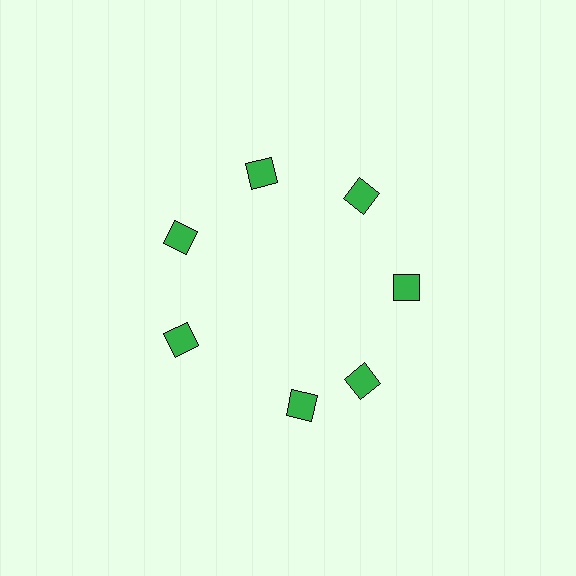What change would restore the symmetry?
The symmetry would be restored by rotating it back into even spacing with its neighbors so that all 7 squares sit at equal angles and equal distance from the center.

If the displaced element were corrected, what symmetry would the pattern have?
It would have 7-fold rotational symmetry — the pattern would map onto itself every 51 degrees.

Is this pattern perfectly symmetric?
No. The 7 green squares are arranged in a ring, but one element near the 6 o'clock position is rotated out of alignment along the ring, breaking the 7-fold rotational symmetry.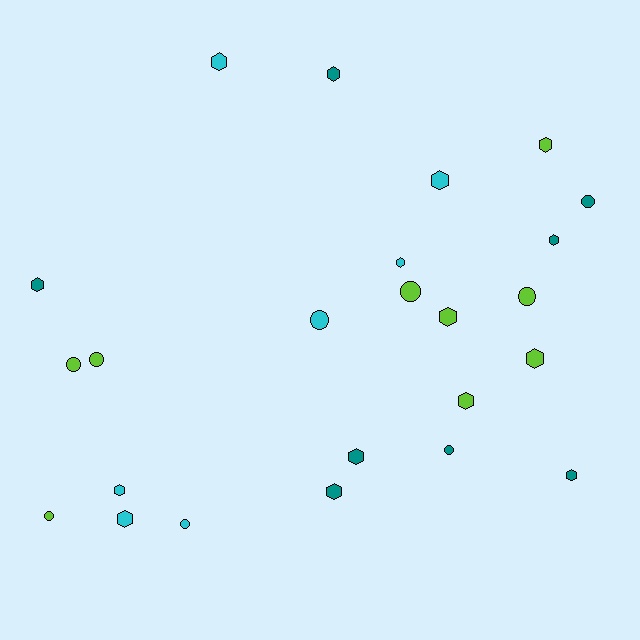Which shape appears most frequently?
Hexagon, with 15 objects.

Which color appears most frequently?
Lime, with 9 objects.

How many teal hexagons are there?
There are 6 teal hexagons.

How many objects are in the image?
There are 24 objects.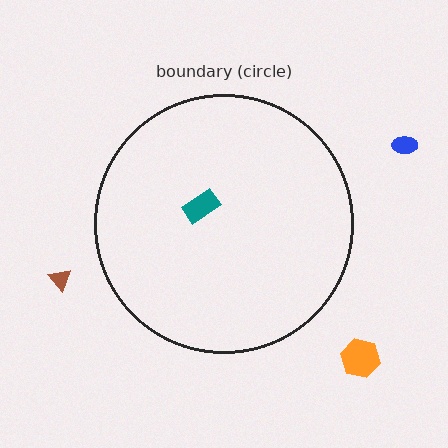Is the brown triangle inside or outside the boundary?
Outside.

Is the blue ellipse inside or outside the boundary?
Outside.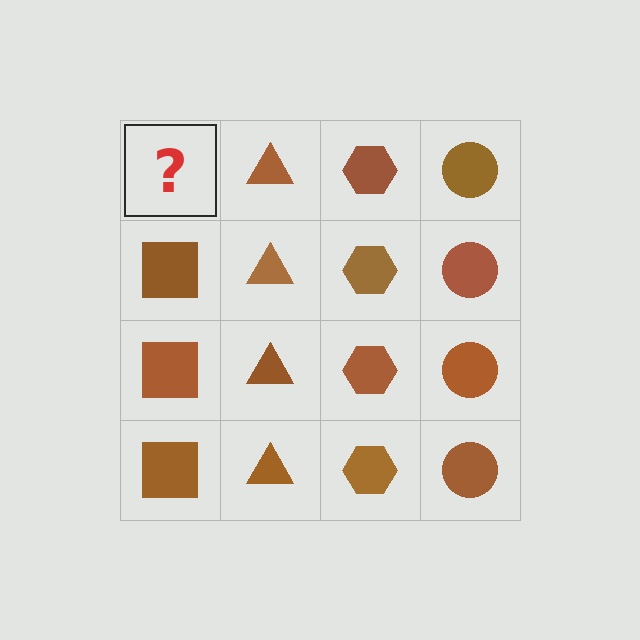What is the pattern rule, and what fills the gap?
The rule is that each column has a consistent shape. The gap should be filled with a brown square.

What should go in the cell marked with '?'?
The missing cell should contain a brown square.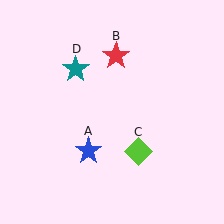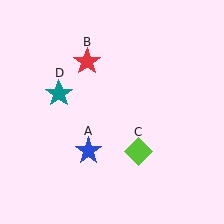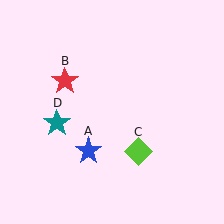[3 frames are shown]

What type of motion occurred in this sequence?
The red star (object B), teal star (object D) rotated counterclockwise around the center of the scene.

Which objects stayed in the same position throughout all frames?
Blue star (object A) and lime diamond (object C) remained stationary.